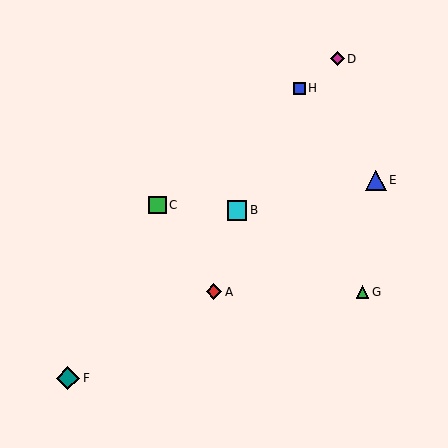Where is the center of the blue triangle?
The center of the blue triangle is at (376, 180).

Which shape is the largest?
The teal diamond (labeled F) is the largest.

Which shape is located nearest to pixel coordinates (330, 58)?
The magenta diamond (labeled D) at (337, 59) is nearest to that location.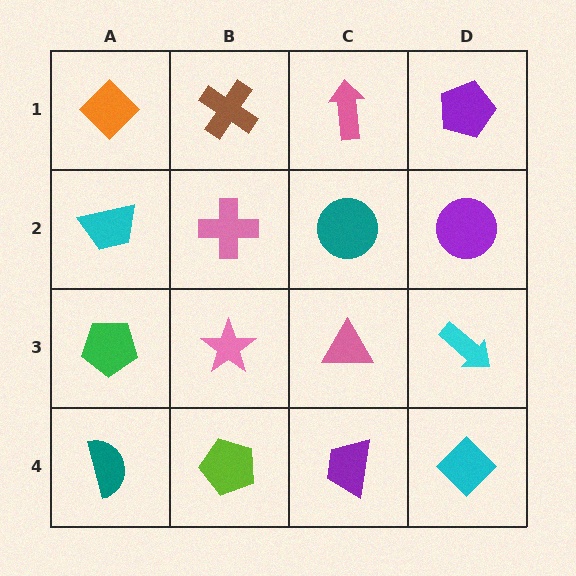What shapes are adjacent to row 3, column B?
A pink cross (row 2, column B), a lime pentagon (row 4, column B), a green pentagon (row 3, column A), a pink triangle (row 3, column C).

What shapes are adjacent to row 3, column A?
A cyan trapezoid (row 2, column A), a teal semicircle (row 4, column A), a pink star (row 3, column B).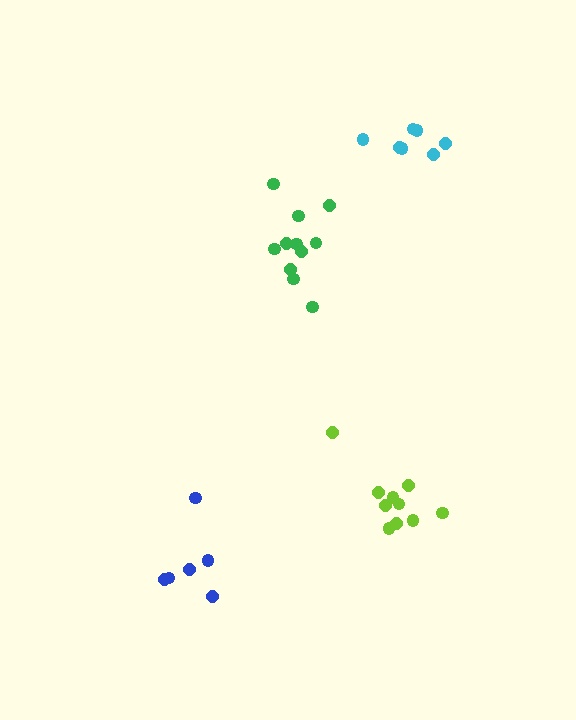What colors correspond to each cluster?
The clusters are colored: green, cyan, lime, blue.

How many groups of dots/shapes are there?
There are 4 groups.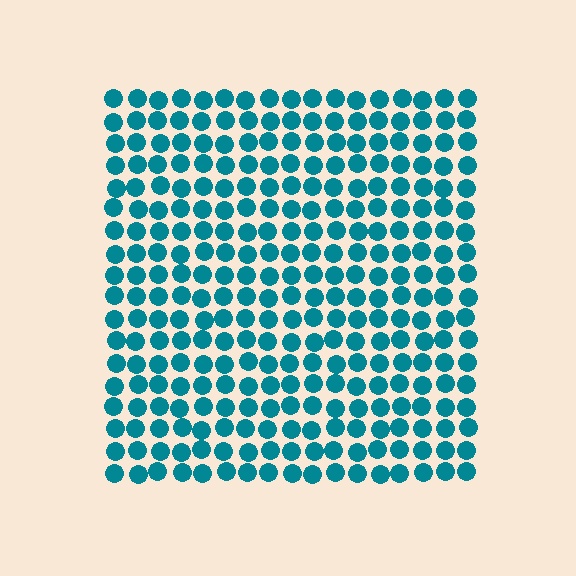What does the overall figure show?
The overall figure shows a square.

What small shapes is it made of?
It is made of small circles.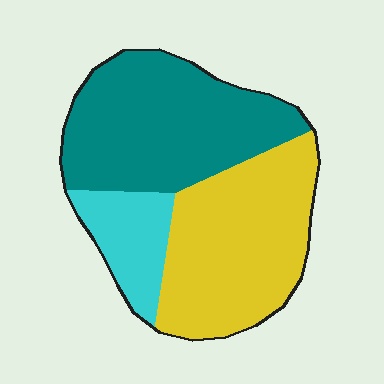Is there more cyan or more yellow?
Yellow.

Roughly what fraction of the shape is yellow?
Yellow takes up about two fifths (2/5) of the shape.